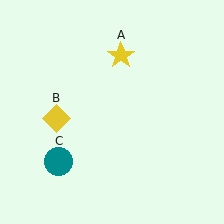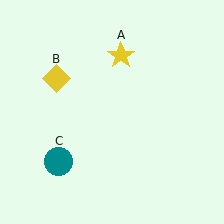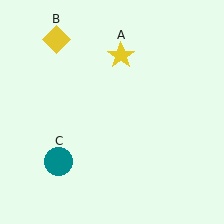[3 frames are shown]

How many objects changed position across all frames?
1 object changed position: yellow diamond (object B).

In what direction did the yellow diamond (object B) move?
The yellow diamond (object B) moved up.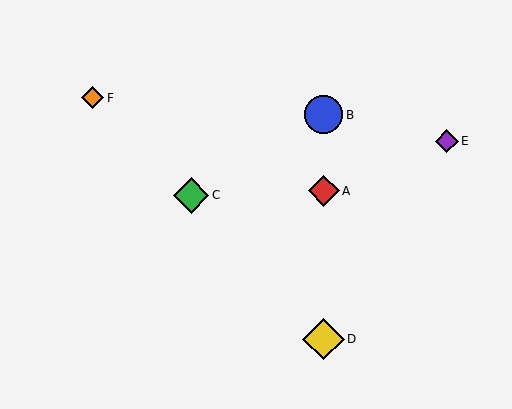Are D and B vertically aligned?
Yes, both are at x≈324.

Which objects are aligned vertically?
Objects A, B, D are aligned vertically.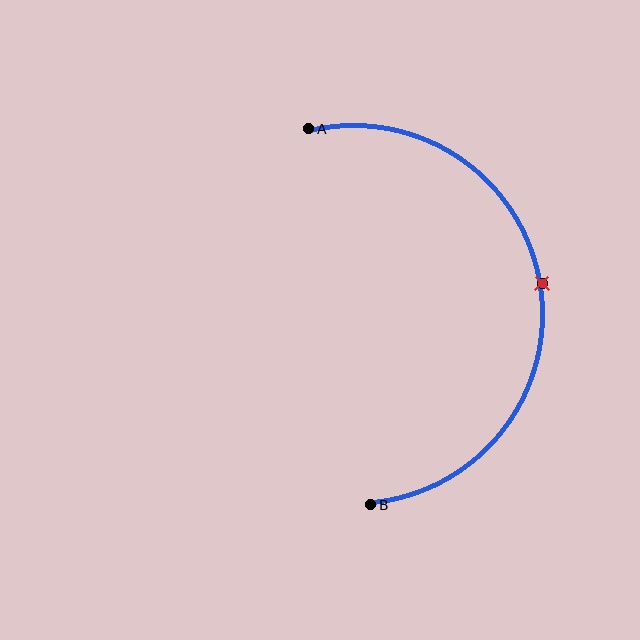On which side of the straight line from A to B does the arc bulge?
The arc bulges to the right of the straight line connecting A and B.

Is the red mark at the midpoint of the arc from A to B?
Yes. The red mark lies on the arc at equal arc-length from both A and B — it is the arc midpoint.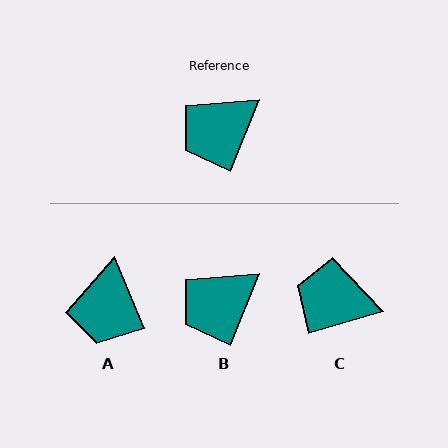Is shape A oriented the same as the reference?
No, it is off by about 44 degrees.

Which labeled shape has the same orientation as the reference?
B.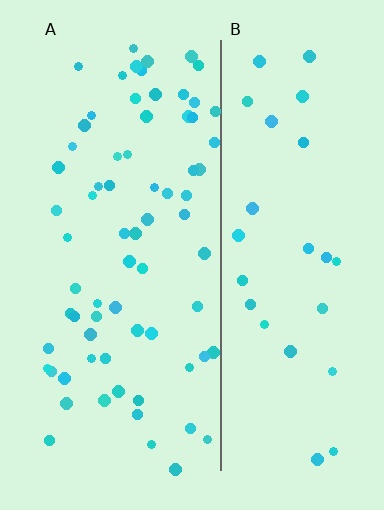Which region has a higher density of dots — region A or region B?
A (the left).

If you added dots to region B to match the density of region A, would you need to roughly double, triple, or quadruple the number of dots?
Approximately double.